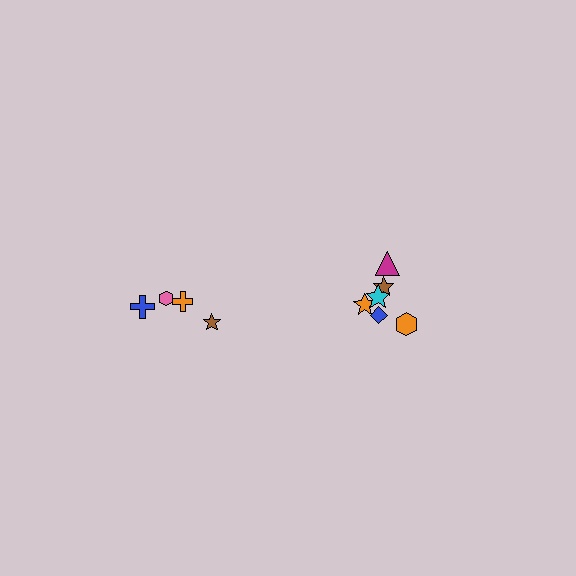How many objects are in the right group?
There are 6 objects.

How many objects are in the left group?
There are 4 objects.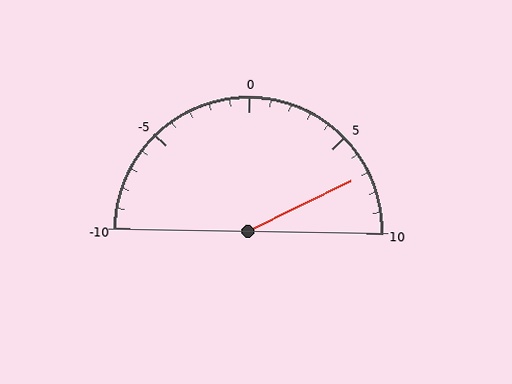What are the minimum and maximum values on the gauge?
The gauge ranges from -10 to 10.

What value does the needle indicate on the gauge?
The needle indicates approximately 7.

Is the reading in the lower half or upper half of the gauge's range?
The reading is in the upper half of the range (-10 to 10).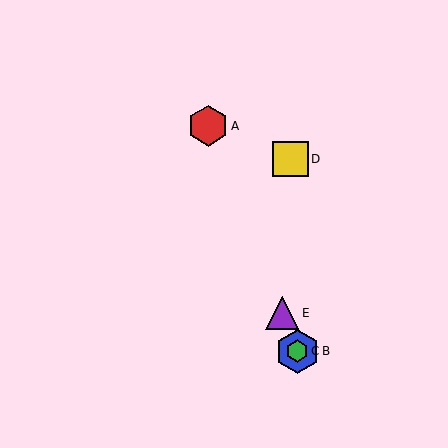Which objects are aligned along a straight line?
Objects A, B, C, E are aligned along a straight line.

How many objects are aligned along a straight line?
4 objects (A, B, C, E) are aligned along a straight line.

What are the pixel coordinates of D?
Object D is at (291, 159).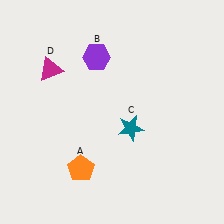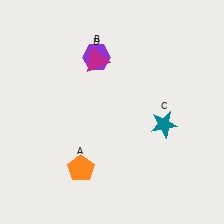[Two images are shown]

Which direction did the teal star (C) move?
The teal star (C) moved right.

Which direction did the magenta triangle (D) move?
The magenta triangle (D) moved right.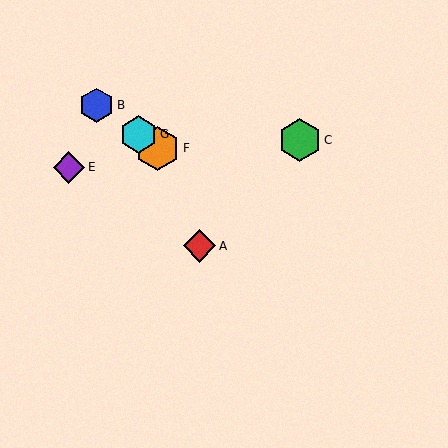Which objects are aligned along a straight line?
Objects B, D, F, G are aligned along a straight line.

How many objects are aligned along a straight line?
4 objects (B, D, F, G) are aligned along a straight line.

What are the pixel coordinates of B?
Object B is at (97, 105).